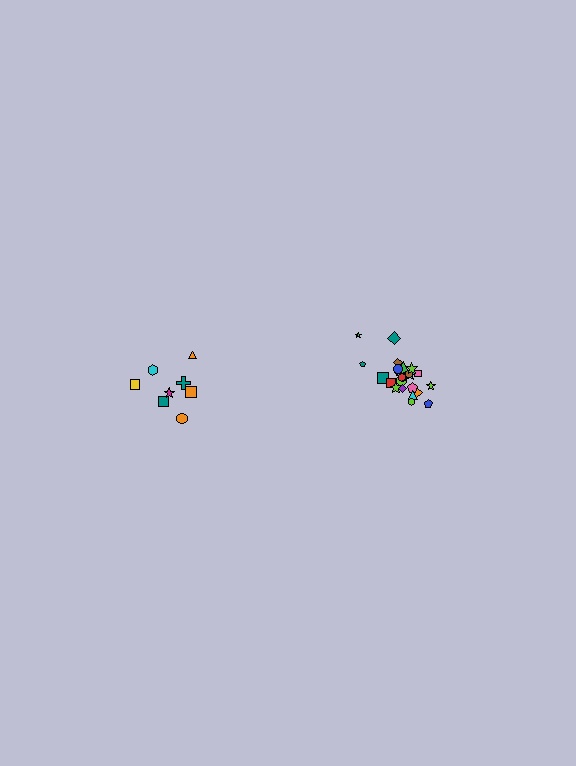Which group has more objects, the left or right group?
The right group.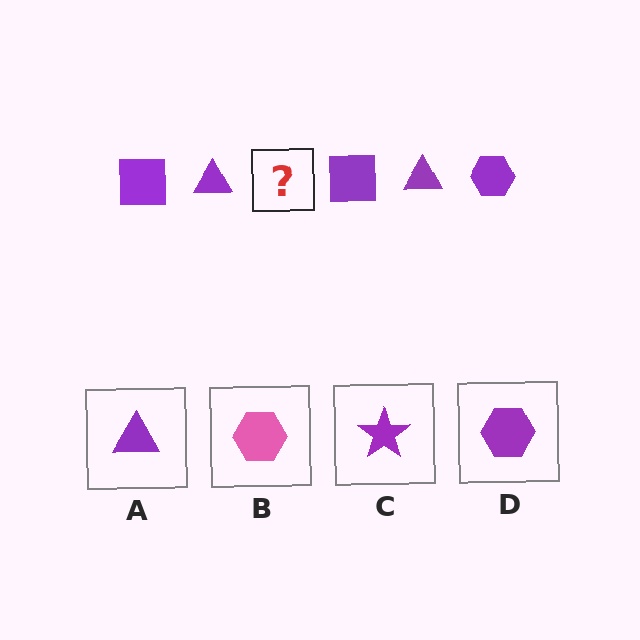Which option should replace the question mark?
Option D.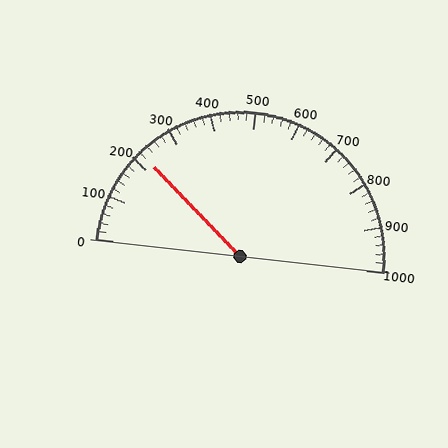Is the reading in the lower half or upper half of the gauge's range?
The reading is in the lower half of the range (0 to 1000).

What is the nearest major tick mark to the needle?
The nearest major tick mark is 200.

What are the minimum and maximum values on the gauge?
The gauge ranges from 0 to 1000.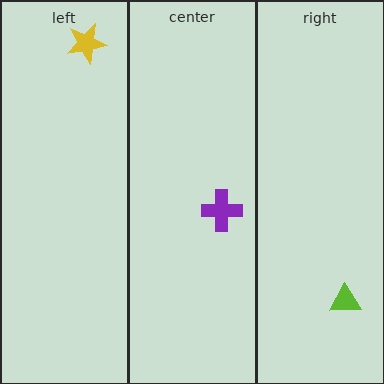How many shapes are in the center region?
1.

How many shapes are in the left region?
1.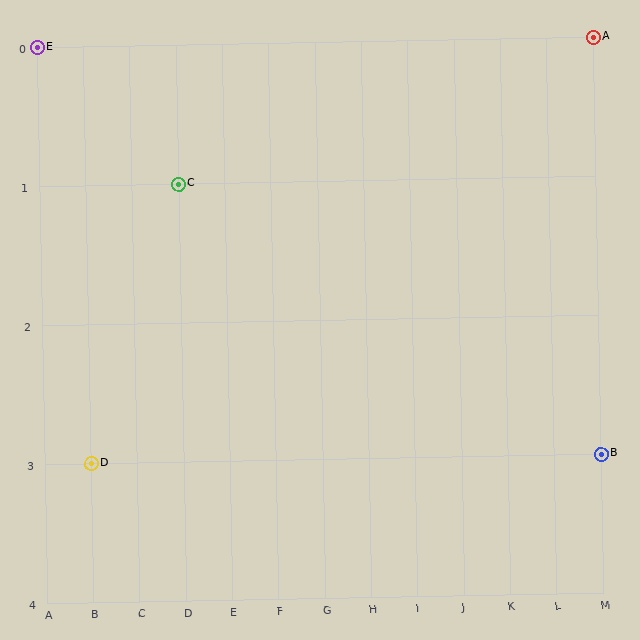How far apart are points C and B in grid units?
Points C and B are 9 columns and 2 rows apart (about 9.2 grid units diagonally).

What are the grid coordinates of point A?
Point A is at grid coordinates (M, 0).